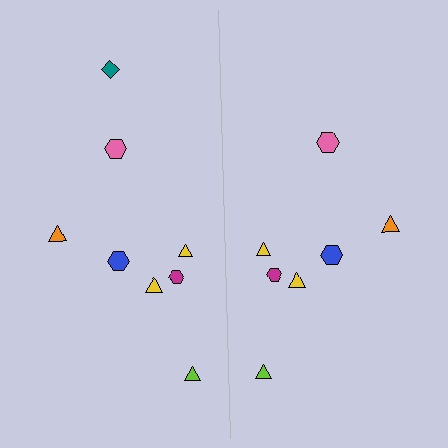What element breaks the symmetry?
A teal diamond is missing from the right side.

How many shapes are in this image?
There are 15 shapes in this image.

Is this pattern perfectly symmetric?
No, the pattern is not perfectly symmetric. A teal diamond is missing from the right side.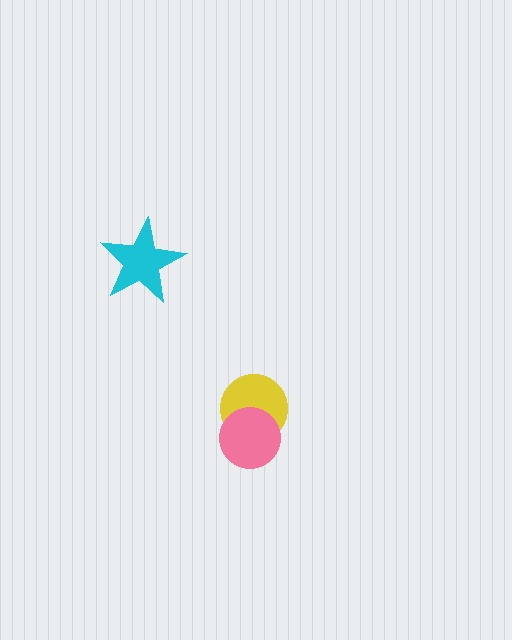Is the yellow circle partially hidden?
Yes, it is partially covered by another shape.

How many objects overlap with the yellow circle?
1 object overlaps with the yellow circle.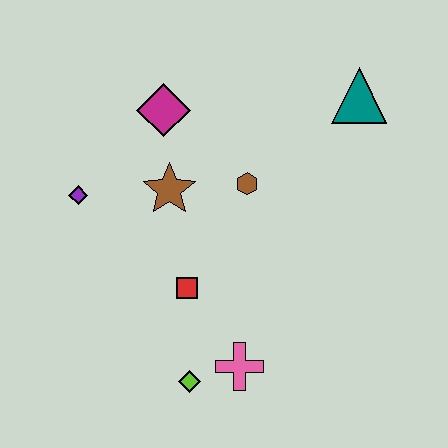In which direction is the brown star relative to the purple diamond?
The brown star is to the right of the purple diamond.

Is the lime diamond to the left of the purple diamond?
No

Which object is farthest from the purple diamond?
The teal triangle is farthest from the purple diamond.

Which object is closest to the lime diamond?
The pink cross is closest to the lime diamond.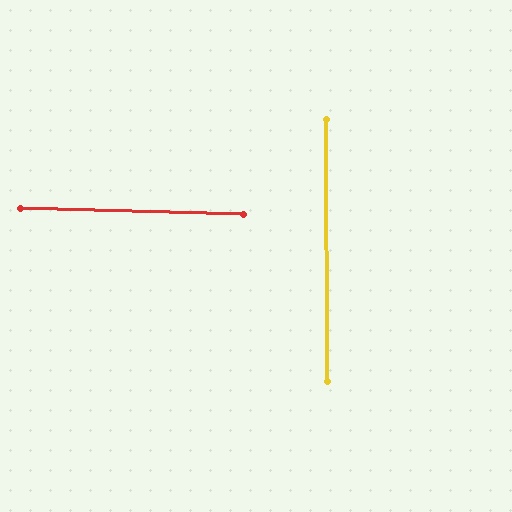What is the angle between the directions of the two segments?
Approximately 88 degrees.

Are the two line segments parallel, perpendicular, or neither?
Perpendicular — they meet at approximately 88°.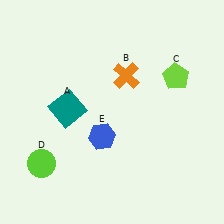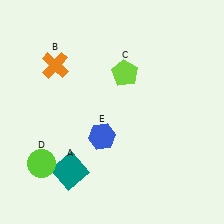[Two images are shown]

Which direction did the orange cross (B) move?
The orange cross (B) moved left.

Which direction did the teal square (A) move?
The teal square (A) moved down.